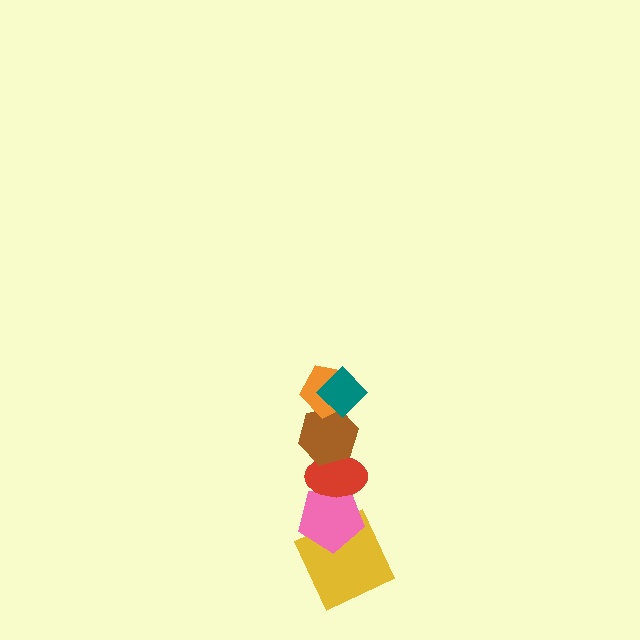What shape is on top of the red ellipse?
The brown hexagon is on top of the red ellipse.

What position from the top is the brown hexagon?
The brown hexagon is 3rd from the top.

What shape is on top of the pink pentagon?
The red ellipse is on top of the pink pentagon.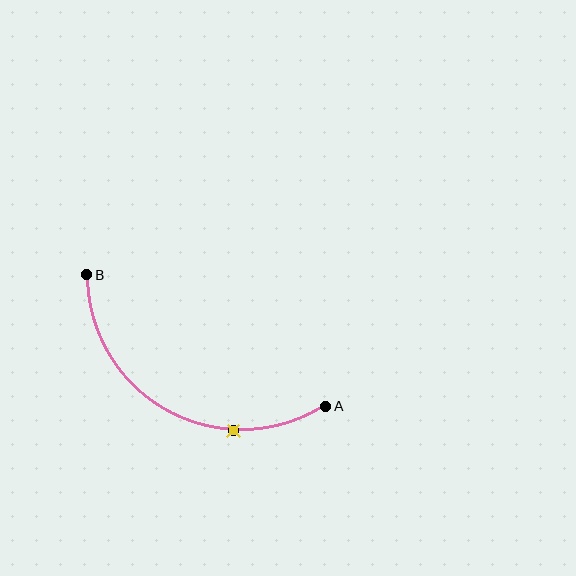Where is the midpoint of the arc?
The arc midpoint is the point on the curve farthest from the straight line joining A and B. It sits below that line.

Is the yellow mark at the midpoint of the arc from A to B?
No. The yellow mark lies on the arc but is closer to endpoint A. The arc midpoint would be at the point on the curve equidistant along the arc from both A and B.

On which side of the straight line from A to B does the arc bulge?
The arc bulges below the straight line connecting A and B.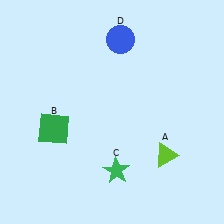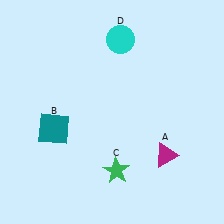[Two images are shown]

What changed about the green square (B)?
In Image 1, B is green. In Image 2, it changed to teal.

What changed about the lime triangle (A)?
In Image 1, A is lime. In Image 2, it changed to magenta.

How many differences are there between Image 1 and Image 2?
There are 3 differences between the two images.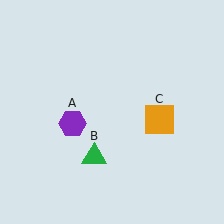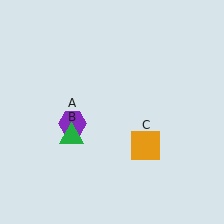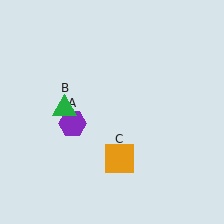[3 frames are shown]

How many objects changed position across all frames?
2 objects changed position: green triangle (object B), orange square (object C).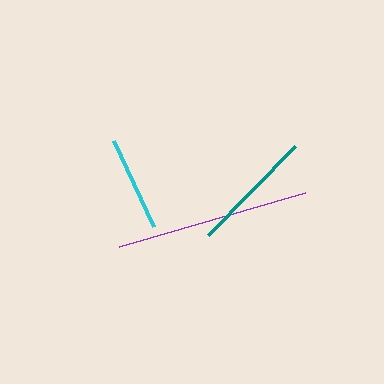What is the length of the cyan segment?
The cyan segment is approximately 94 pixels long.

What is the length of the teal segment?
The teal segment is approximately 125 pixels long.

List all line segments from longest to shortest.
From longest to shortest: purple, teal, cyan.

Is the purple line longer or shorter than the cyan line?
The purple line is longer than the cyan line.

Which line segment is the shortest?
The cyan line is the shortest at approximately 94 pixels.